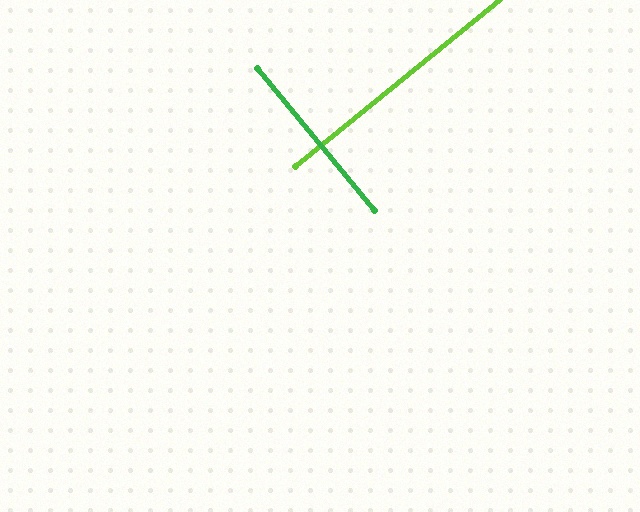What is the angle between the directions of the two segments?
Approximately 90 degrees.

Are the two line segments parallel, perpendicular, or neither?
Perpendicular — they meet at approximately 90°.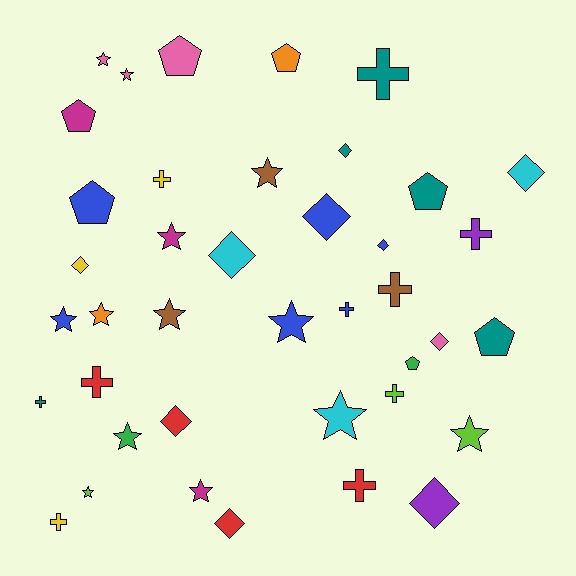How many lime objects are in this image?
There are 3 lime objects.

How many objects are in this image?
There are 40 objects.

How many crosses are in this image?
There are 10 crosses.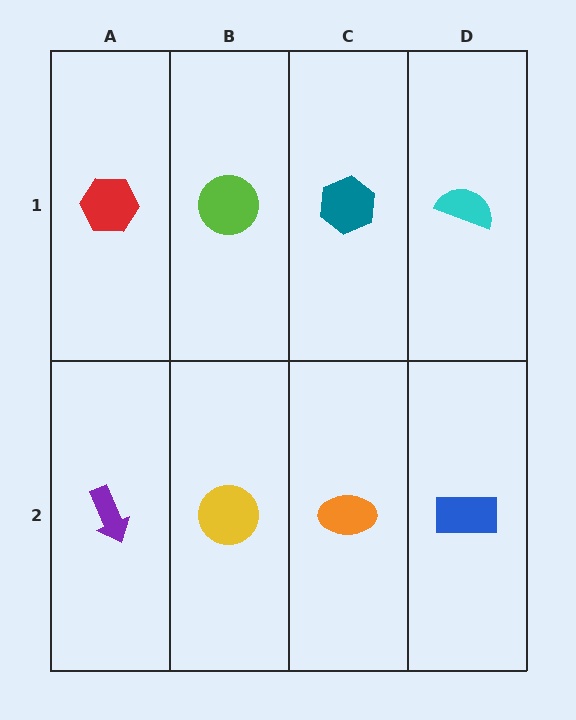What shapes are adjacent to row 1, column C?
An orange ellipse (row 2, column C), a lime circle (row 1, column B), a cyan semicircle (row 1, column D).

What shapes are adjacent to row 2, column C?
A teal hexagon (row 1, column C), a yellow circle (row 2, column B), a blue rectangle (row 2, column D).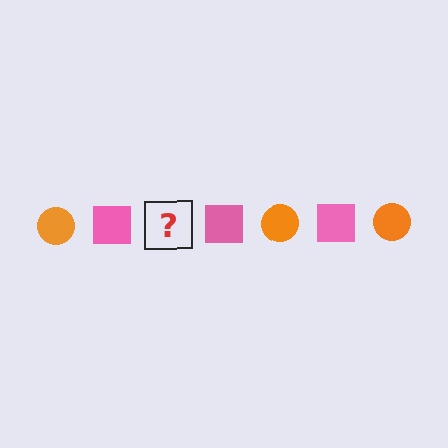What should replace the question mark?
The question mark should be replaced with an orange circle.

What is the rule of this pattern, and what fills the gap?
The rule is that the pattern alternates between orange circle and pink square. The gap should be filled with an orange circle.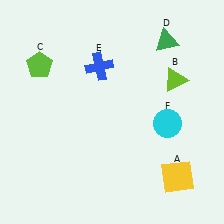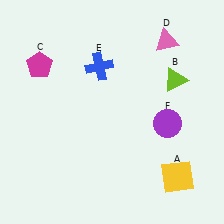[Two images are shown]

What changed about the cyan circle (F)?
In Image 1, F is cyan. In Image 2, it changed to purple.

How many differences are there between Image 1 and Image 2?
There are 3 differences between the two images.